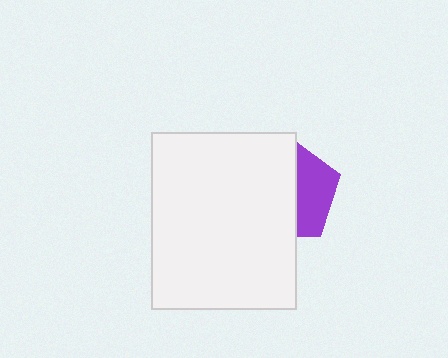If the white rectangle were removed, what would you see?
You would see the complete purple pentagon.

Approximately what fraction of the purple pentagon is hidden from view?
Roughly 63% of the purple pentagon is hidden behind the white rectangle.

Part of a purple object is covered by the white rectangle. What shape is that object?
It is a pentagon.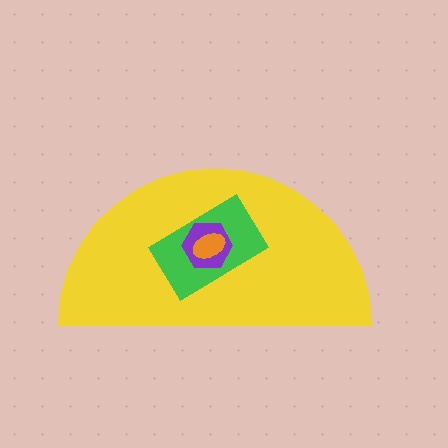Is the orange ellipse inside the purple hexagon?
Yes.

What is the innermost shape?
The orange ellipse.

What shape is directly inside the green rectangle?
The purple hexagon.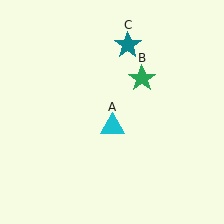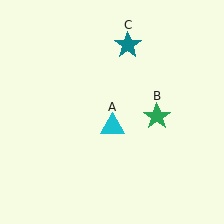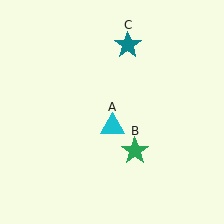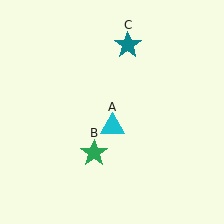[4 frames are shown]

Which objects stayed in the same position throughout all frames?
Cyan triangle (object A) and teal star (object C) remained stationary.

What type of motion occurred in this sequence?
The green star (object B) rotated clockwise around the center of the scene.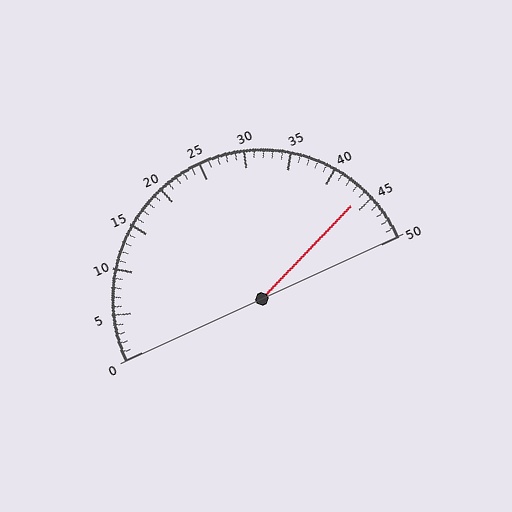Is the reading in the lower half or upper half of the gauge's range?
The reading is in the upper half of the range (0 to 50).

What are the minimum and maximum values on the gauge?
The gauge ranges from 0 to 50.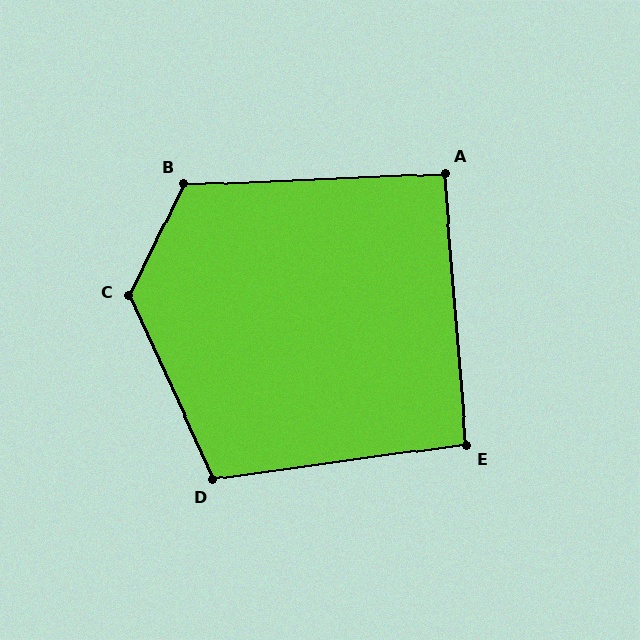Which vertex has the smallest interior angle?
A, at approximately 92 degrees.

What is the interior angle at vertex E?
Approximately 93 degrees (approximately right).